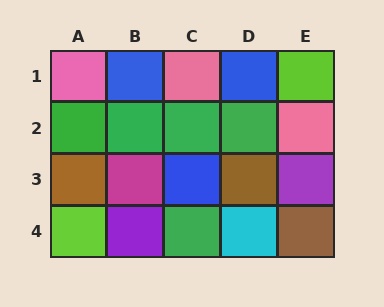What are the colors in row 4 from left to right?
Lime, purple, green, cyan, brown.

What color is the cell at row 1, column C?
Pink.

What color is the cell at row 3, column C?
Blue.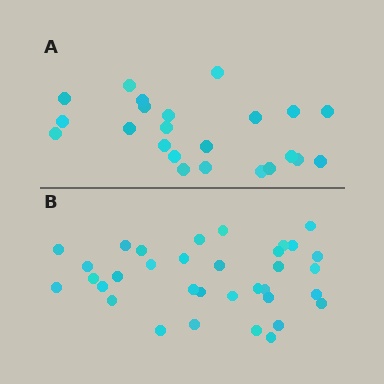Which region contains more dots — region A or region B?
Region B (the bottom region) has more dots.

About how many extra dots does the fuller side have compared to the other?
Region B has roughly 12 or so more dots than region A.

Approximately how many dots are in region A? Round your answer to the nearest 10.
About 20 dots. (The exact count is 23, which rounds to 20.)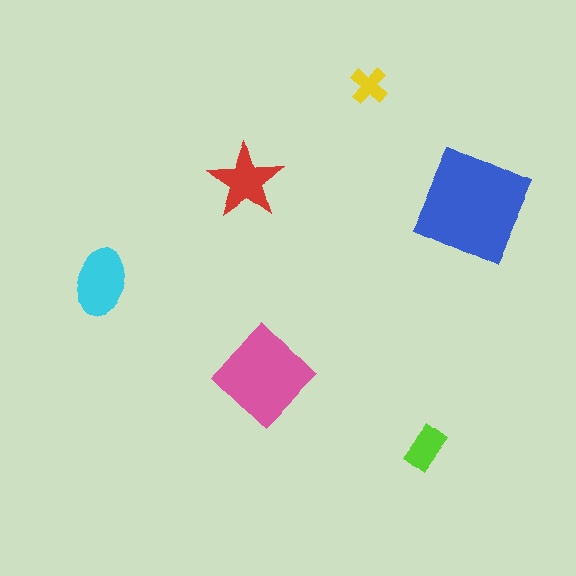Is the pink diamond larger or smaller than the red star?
Larger.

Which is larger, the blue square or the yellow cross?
The blue square.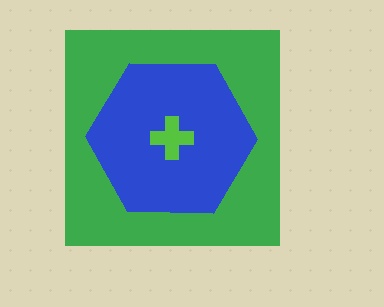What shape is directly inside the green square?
The blue hexagon.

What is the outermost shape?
The green square.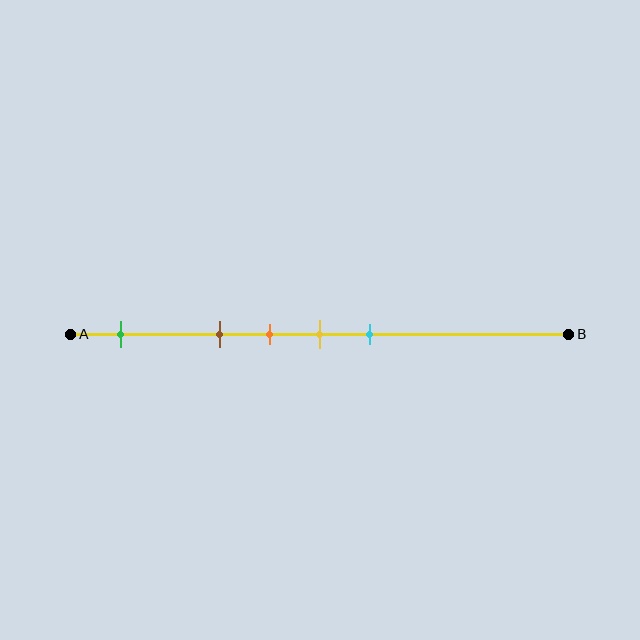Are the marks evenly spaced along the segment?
No, the marks are not evenly spaced.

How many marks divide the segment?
There are 5 marks dividing the segment.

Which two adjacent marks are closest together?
The orange and yellow marks are the closest adjacent pair.